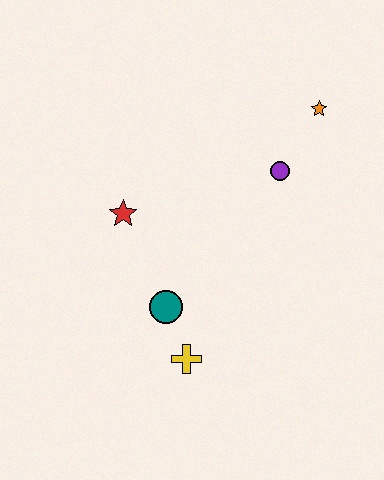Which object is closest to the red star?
The teal circle is closest to the red star.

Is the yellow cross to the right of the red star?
Yes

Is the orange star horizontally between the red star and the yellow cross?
No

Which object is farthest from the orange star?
The yellow cross is farthest from the orange star.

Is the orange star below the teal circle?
No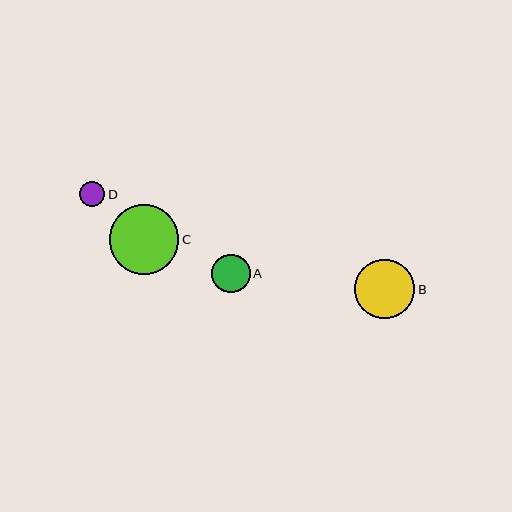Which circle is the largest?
Circle C is the largest with a size of approximately 70 pixels.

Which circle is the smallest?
Circle D is the smallest with a size of approximately 26 pixels.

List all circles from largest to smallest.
From largest to smallest: C, B, A, D.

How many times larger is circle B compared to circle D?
Circle B is approximately 2.3 times the size of circle D.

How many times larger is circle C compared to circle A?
Circle C is approximately 1.8 times the size of circle A.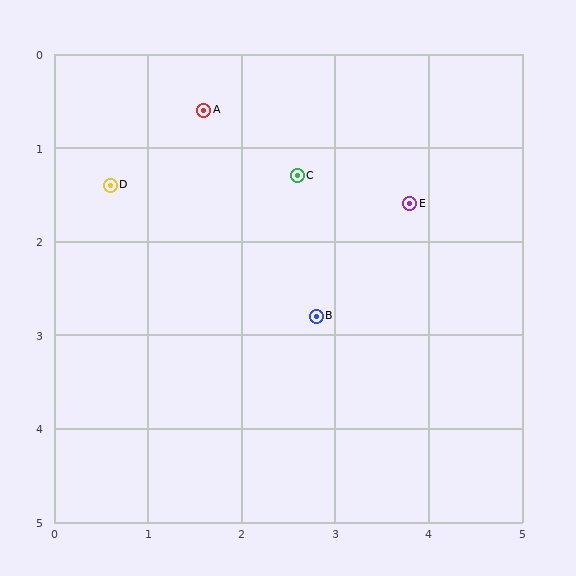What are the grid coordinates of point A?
Point A is at approximately (1.6, 0.6).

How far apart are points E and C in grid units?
Points E and C are about 1.2 grid units apart.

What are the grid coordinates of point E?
Point E is at approximately (3.8, 1.6).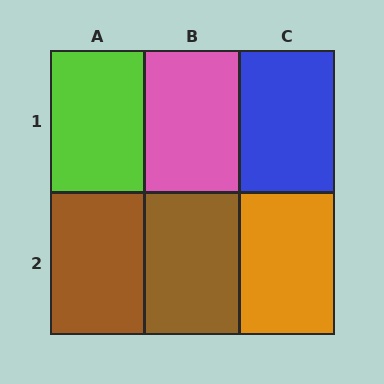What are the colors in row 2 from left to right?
Brown, brown, orange.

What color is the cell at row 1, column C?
Blue.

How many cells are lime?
1 cell is lime.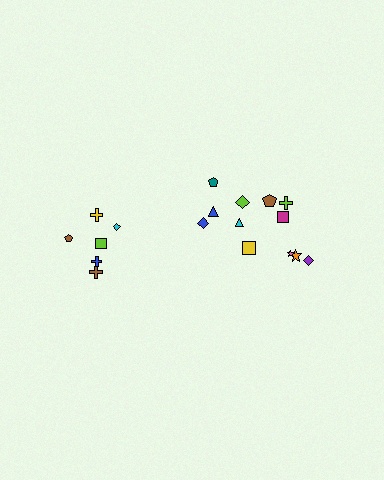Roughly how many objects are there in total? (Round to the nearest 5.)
Roughly 20 objects in total.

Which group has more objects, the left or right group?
The right group.